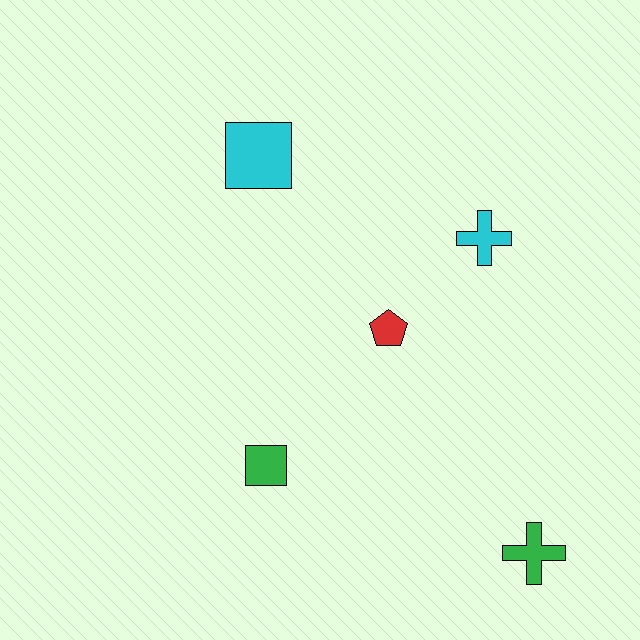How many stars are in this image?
There are no stars.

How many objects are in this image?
There are 5 objects.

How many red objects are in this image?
There is 1 red object.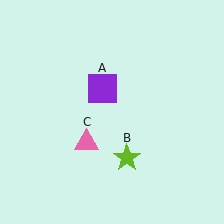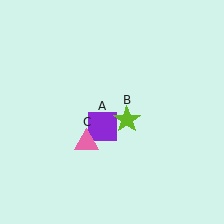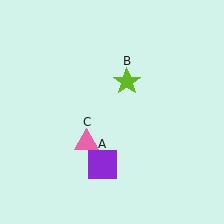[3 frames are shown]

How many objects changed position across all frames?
2 objects changed position: purple square (object A), lime star (object B).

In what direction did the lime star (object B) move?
The lime star (object B) moved up.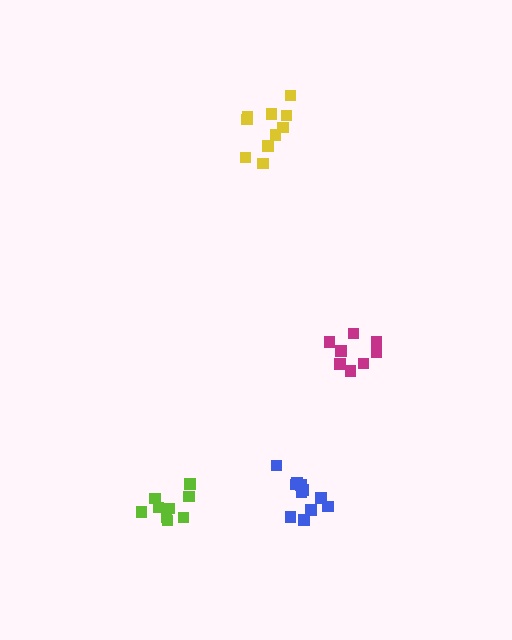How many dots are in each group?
Group 1: 8 dots, Group 2: 10 dots, Group 3: 9 dots, Group 4: 11 dots (38 total).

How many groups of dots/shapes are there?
There are 4 groups.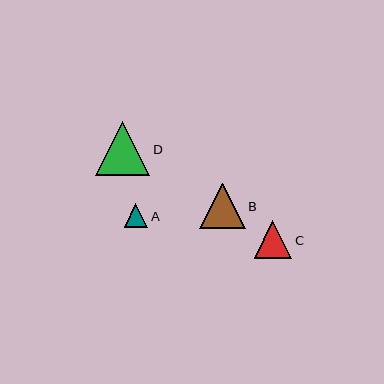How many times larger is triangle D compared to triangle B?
Triangle D is approximately 1.2 times the size of triangle B.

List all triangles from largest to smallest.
From largest to smallest: D, B, C, A.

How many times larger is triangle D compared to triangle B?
Triangle D is approximately 1.2 times the size of triangle B.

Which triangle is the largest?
Triangle D is the largest with a size of approximately 54 pixels.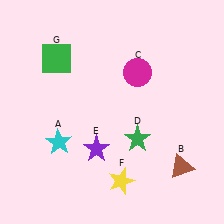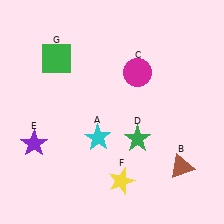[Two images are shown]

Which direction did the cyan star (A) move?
The cyan star (A) moved right.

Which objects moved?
The objects that moved are: the cyan star (A), the purple star (E).